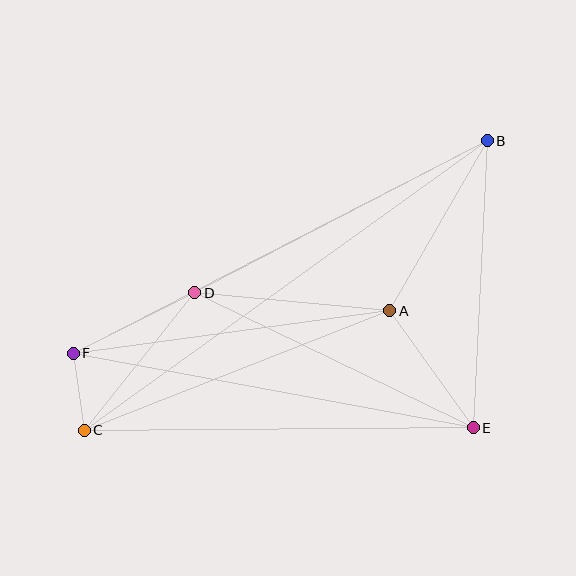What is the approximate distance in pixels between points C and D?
The distance between C and D is approximately 176 pixels.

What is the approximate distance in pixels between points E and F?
The distance between E and F is approximately 407 pixels.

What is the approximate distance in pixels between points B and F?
The distance between B and F is approximately 466 pixels.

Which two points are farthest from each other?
Points B and C are farthest from each other.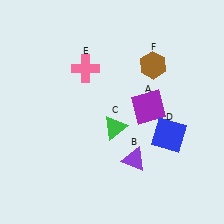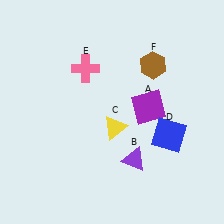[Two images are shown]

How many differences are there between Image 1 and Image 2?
There is 1 difference between the two images.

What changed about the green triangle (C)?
In Image 1, C is green. In Image 2, it changed to yellow.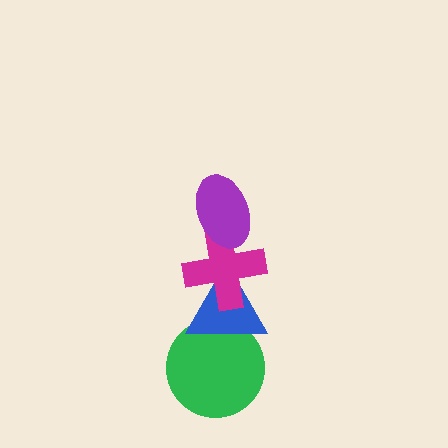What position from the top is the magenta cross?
The magenta cross is 2nd from the top.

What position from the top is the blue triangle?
The blue triangle is 3rd from the top.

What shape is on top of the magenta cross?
The purple ellipse is on top of the magenta cross.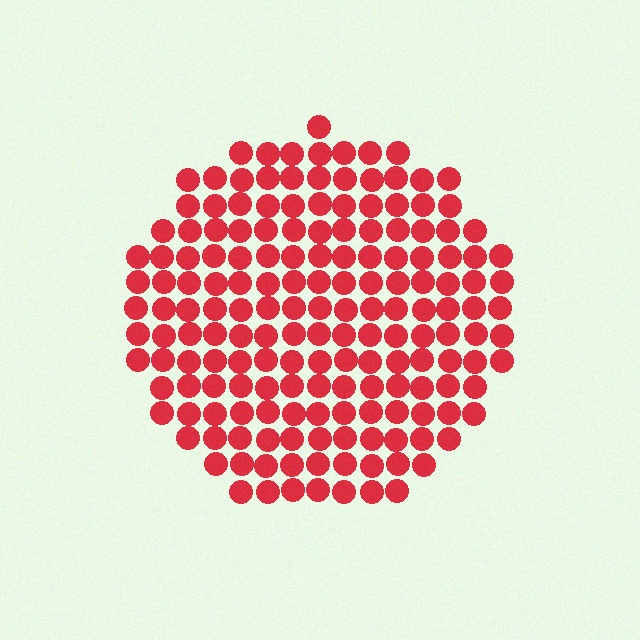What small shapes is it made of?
It is made of small circles.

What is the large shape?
The large shape is a circle.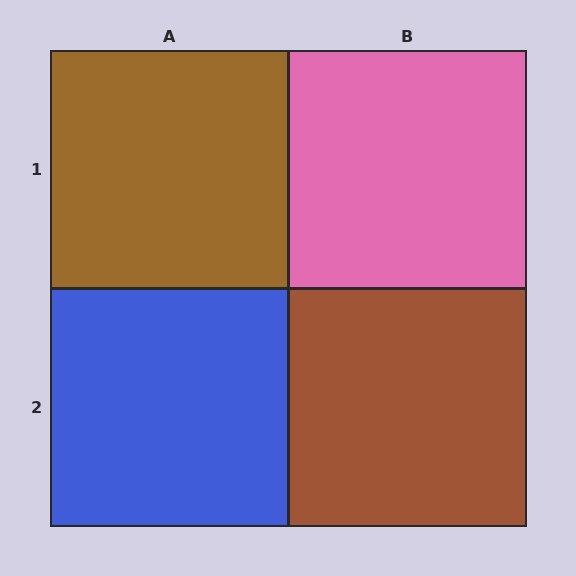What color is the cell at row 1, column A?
Brown.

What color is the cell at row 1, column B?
Pink.